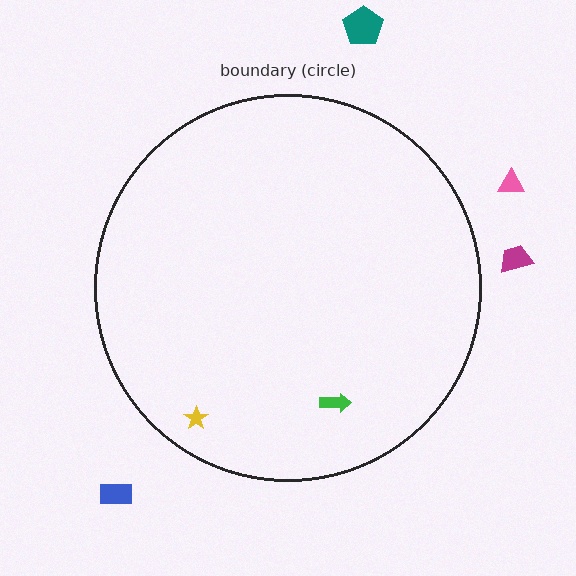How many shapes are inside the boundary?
2 inside, 4 outside.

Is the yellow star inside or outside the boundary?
Inside.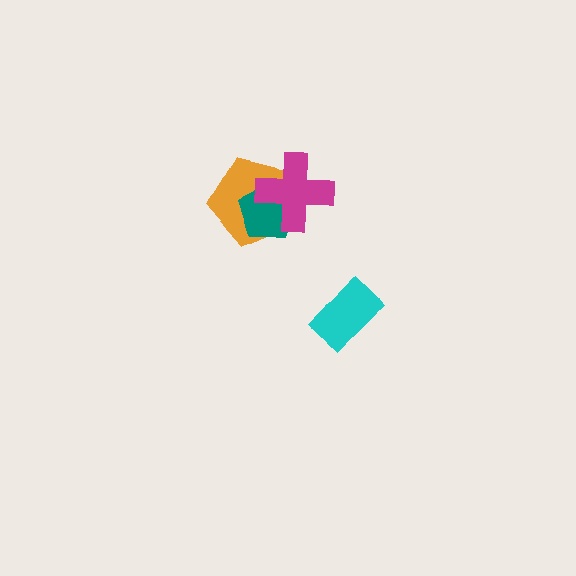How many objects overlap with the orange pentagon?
2 objects overlap with the orange pentagon.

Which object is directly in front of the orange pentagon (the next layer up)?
The teal pentagon is directly in front of the orange pentagon.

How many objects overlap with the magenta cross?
2 objects overlap with the magenta cross.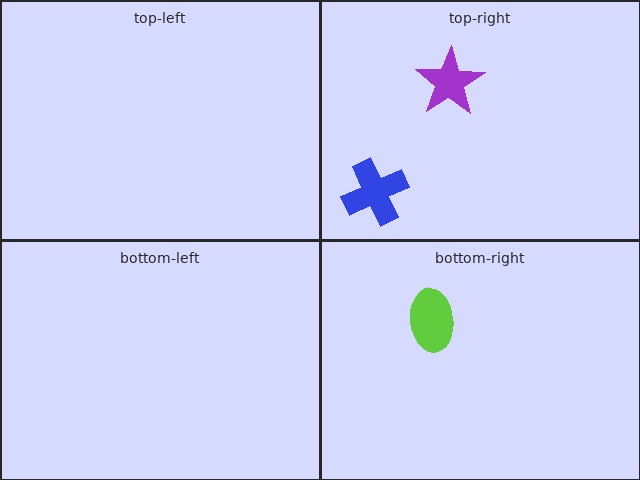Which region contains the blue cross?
The top-right region.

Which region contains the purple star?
The top-right region.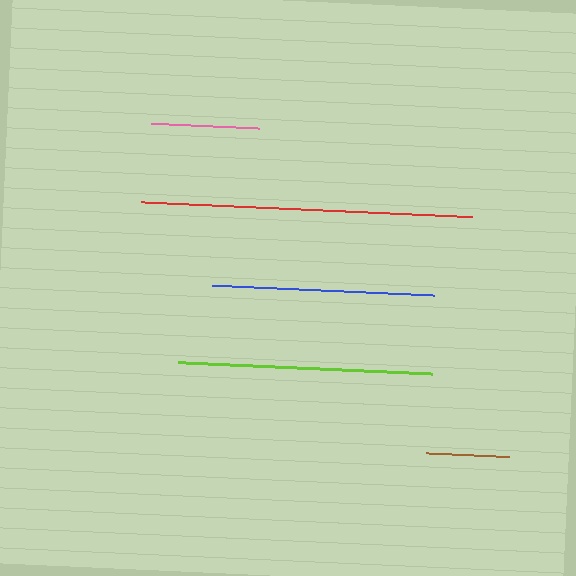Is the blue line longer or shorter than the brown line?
The blue line is longer than the brown line.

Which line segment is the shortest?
The brown line is the shortest at approximately 83 pixels.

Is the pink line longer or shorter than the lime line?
The lime line is longer than the pink line.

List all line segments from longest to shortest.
From longest to shortest: red, lime, blue, pink, brown.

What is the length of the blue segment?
The blue segment is approximately 222 pixels long.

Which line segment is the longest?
The red line is the longest at approximately 332 pixels.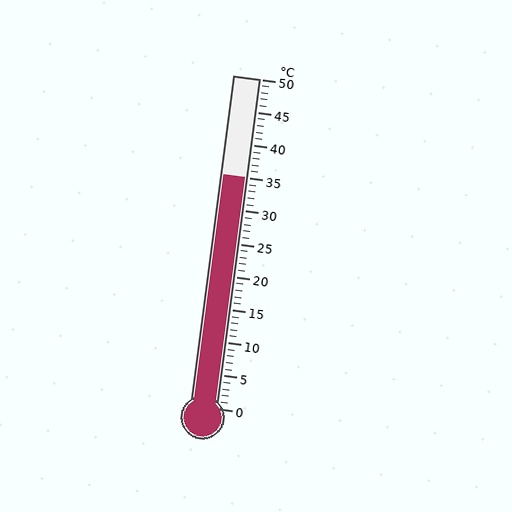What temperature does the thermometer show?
The thermometer shows approximately 35°C.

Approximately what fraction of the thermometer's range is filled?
The thermometer is filled to approximately 70% of its range.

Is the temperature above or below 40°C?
The temperature is below 40°C.